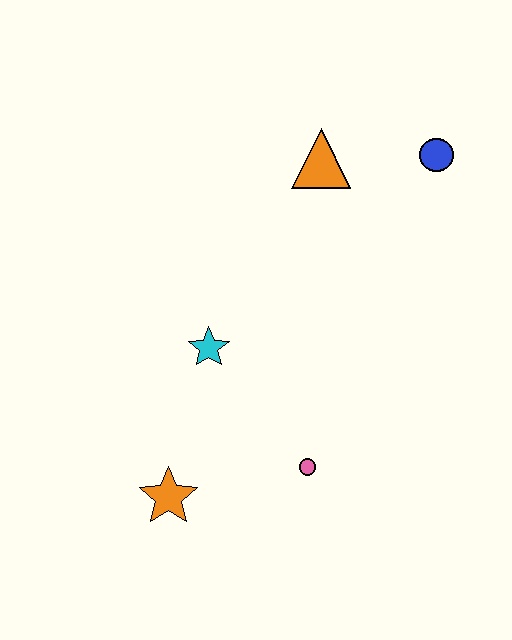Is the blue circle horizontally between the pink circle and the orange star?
No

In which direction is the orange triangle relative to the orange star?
The orange triangle is above the orange star.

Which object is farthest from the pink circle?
The blue circle is farthest from the pink circle.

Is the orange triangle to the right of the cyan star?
Yes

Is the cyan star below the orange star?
No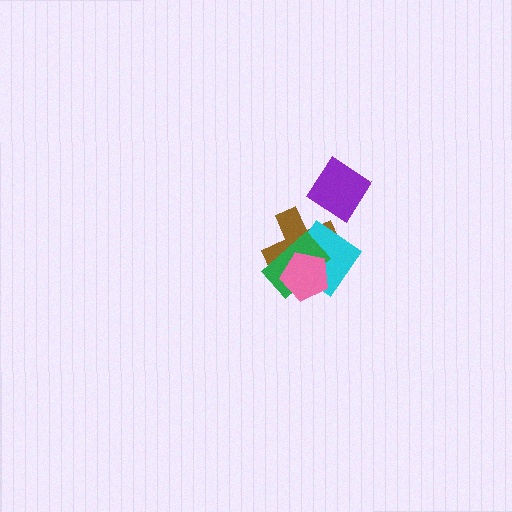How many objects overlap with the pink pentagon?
3 objects overlap with the pink pentagon.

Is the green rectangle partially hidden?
Yes, it is partially covered by another shape.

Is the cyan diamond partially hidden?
Yes, it is partially covered by another shape.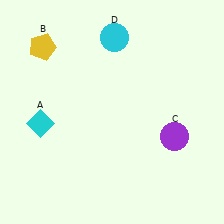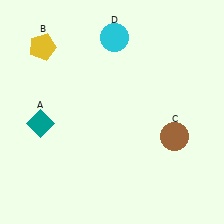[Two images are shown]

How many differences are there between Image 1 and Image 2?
There are 2 differences between the two images.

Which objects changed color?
A changed from cyan to teal. C changed from purple to brown.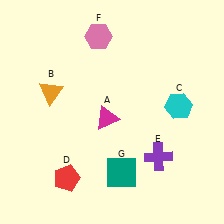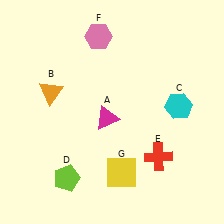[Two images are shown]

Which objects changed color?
D changed from red to lime. E changed from purple to red. G changed from teal to yellow.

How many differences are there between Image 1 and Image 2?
There are 3 differences between the two images.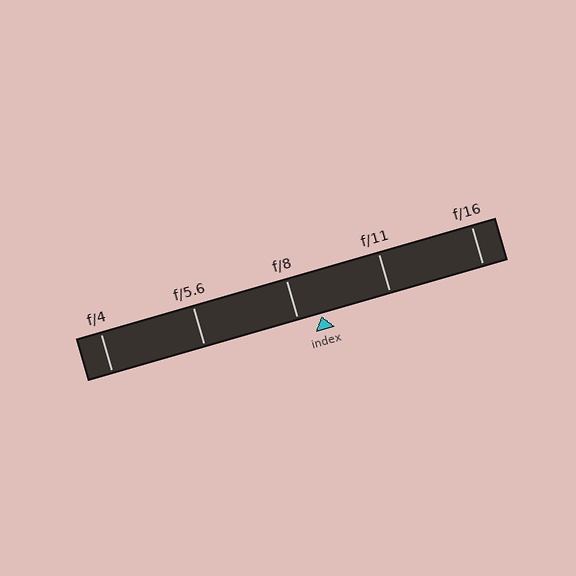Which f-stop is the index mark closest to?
The index mark is closest to f/8.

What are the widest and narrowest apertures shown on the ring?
The widest aperture shown is f/4 and the narrowest is f/16.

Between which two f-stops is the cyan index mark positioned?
The index mark is between f/8 and f/11.